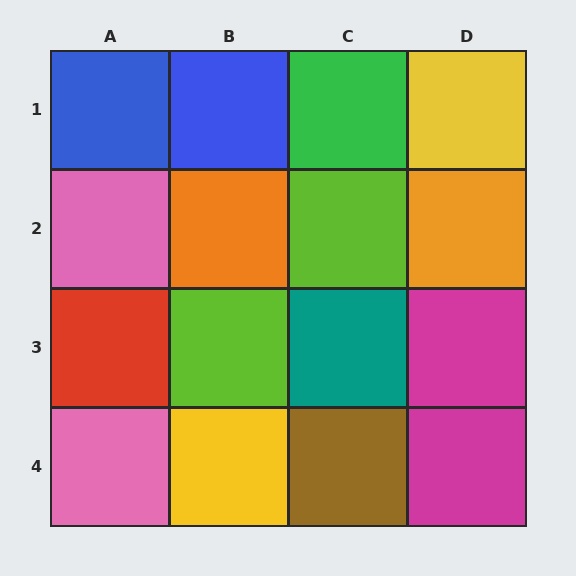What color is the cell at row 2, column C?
Lime.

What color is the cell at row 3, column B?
Lime.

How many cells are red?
1 cell is red.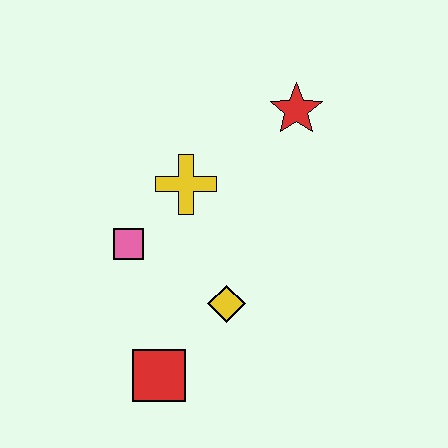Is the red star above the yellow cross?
Yes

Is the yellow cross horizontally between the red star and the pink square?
Yes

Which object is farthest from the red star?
The red square is farthest from the red star.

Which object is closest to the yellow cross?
The pink square is closest to the yellow cross.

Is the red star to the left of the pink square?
No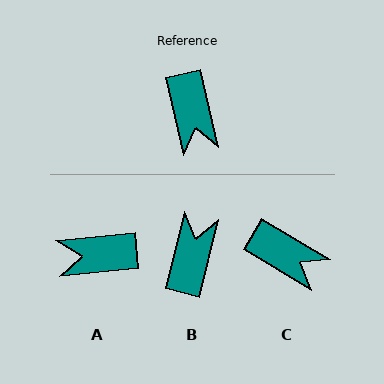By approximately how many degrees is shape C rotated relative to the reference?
Approximately 46 degrees counter-clockwise.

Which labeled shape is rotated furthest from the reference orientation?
B, about 153 degrees away.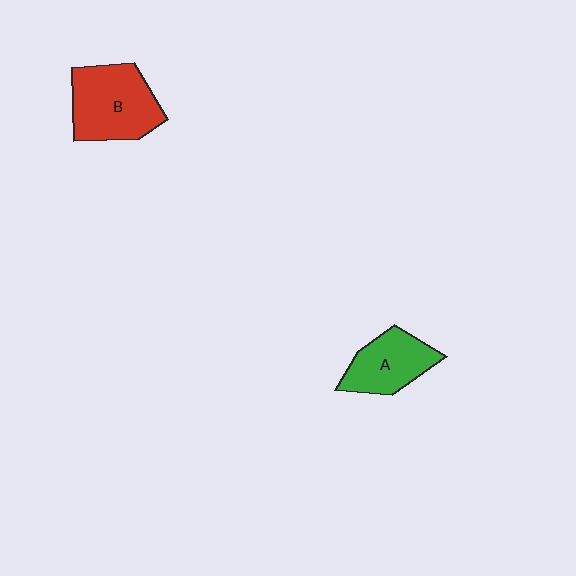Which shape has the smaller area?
Shape A (green).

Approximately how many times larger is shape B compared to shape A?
Approximately 1.4 times.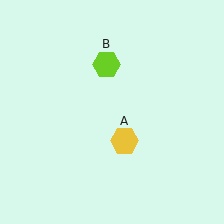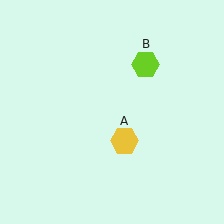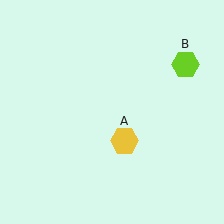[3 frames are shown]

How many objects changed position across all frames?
1 object changed position: lime hexagon (object B).